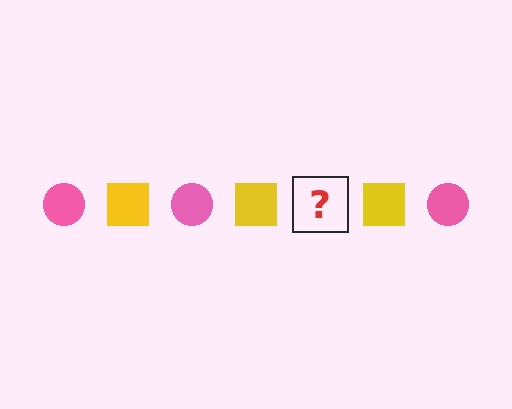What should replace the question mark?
The question mark should be replaced with a pink circle.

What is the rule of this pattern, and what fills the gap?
The rule is that the pattern alternates between pink circle and yellow square. The gap should be filled with a pink circle.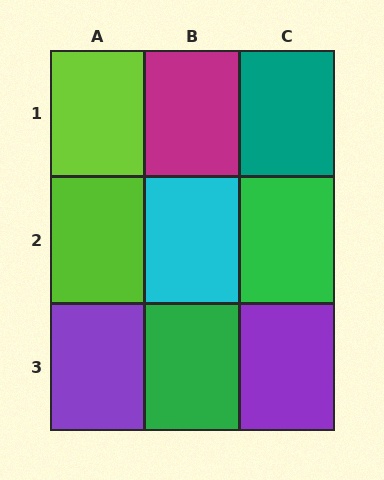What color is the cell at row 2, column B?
Cyan.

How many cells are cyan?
1 cell is cyan.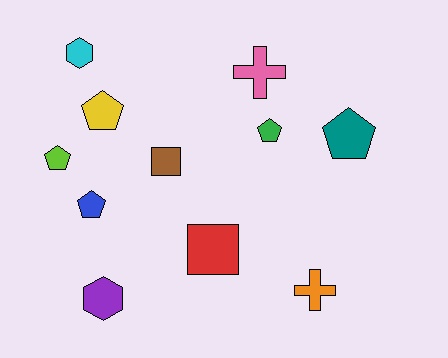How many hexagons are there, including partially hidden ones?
There are 2 hexagons.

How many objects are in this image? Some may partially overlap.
There are 11 objects.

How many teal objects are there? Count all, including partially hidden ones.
There is 1 teal object.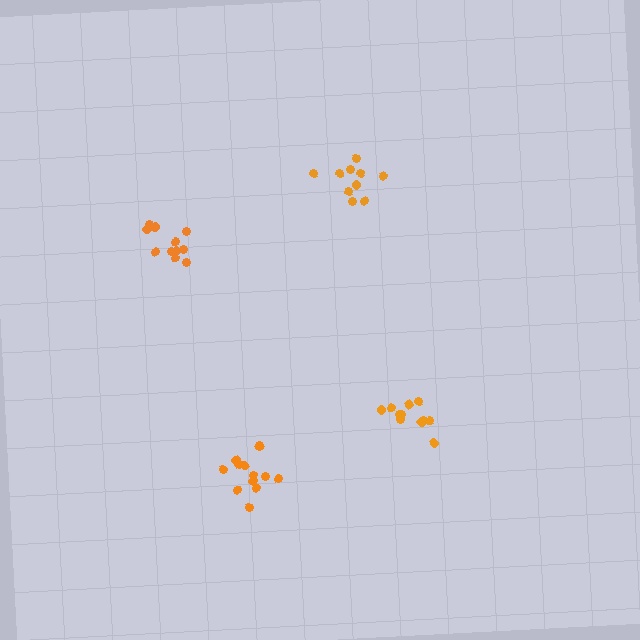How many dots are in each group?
Group 1: 11 dots, Group 2: 10 dots, Group 3: 13 dots, Group 4: 11 dots (45 total).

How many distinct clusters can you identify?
There are 4 distinct clusters.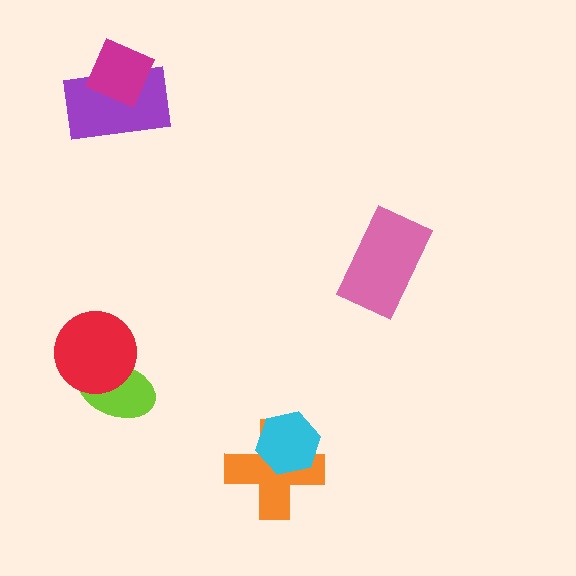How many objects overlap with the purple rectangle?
1 object overlaps with the purple rectangle.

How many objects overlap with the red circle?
1 object overlaps with the red circle.